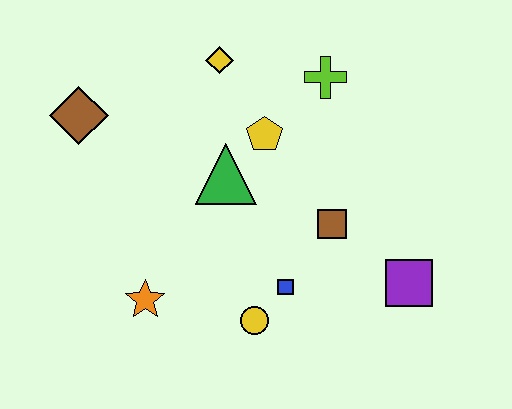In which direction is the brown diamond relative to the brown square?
The brown diamond is to the left of the brown square.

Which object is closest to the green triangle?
The yellow pentagon is closest to the green triangle.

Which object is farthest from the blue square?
The brown diamond is farthest from the blue square.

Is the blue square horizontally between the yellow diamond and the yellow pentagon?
No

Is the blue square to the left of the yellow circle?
No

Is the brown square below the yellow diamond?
Yes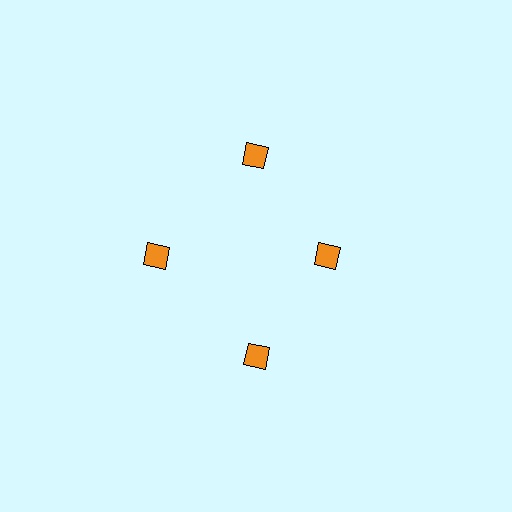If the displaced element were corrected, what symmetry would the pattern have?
It would have 4-fold rotational symmetry — the pattern would map onto itself every 90 degrees.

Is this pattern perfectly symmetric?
No. The 4 orange diamonds are arranged in a ring, but one element near the 3 o'clock position is pulled inward toward the center, breaking the 4-fold rotational symmetry.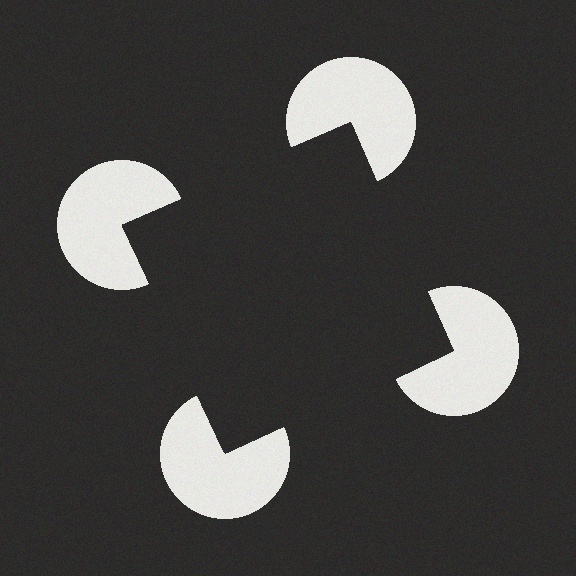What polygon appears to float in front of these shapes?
An illusory square — its edges are inferred from the aligned wedge cuts in the pac-man discs, not physically drawn.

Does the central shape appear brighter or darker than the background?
It typically appears slightly darker than the background, even though no actual brightness change is drawn.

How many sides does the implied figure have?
4 sides.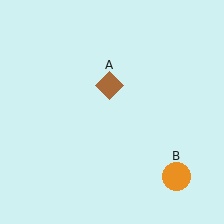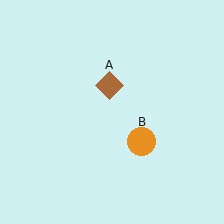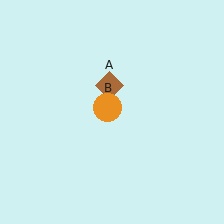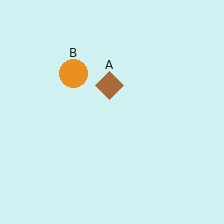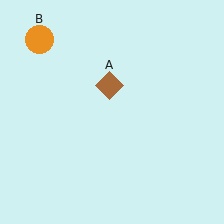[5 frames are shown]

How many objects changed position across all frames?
1 object changed position: orange circle (object B).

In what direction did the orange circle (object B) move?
The orange circle (object B) moved up and to the left.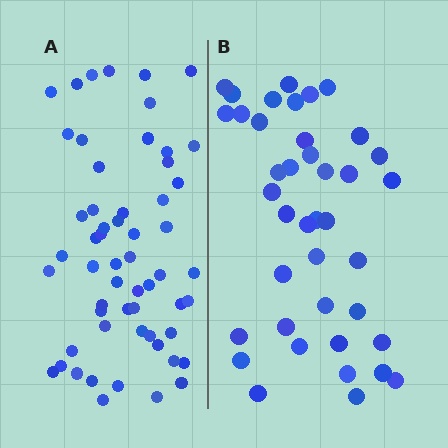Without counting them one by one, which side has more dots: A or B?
Region A (the left region) has more dots.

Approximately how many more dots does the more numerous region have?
Region A has approximately 15 more dots than region B.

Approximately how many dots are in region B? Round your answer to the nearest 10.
About 40 dots.